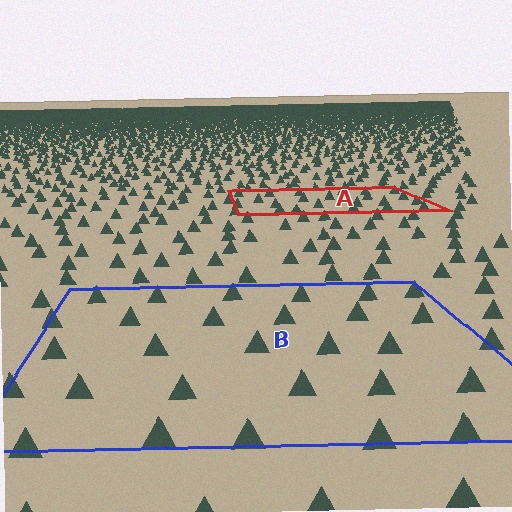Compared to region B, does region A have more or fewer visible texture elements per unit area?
Region A has more texture elements per unit area — they are packed more densely because it is farther away.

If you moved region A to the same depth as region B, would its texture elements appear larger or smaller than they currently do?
They would appear larger. At a closer depth, the same texture elements are projected at a bigger on-screen size.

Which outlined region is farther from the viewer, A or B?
Region A is farther from the viewer — the texture elements inside it appear smaller and more densely packed.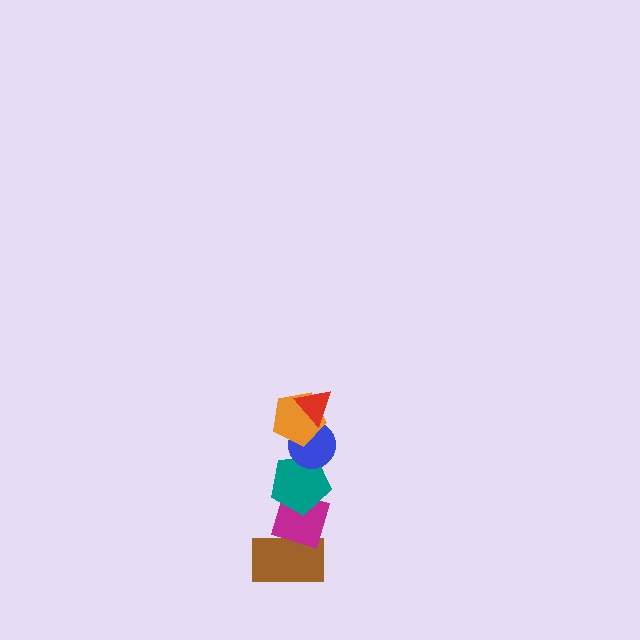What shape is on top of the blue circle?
The orange pentagon is on top of the blue circle.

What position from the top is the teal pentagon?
The teal pentagon is 4th from the top.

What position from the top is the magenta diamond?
The magenta diamond is 5th from the top.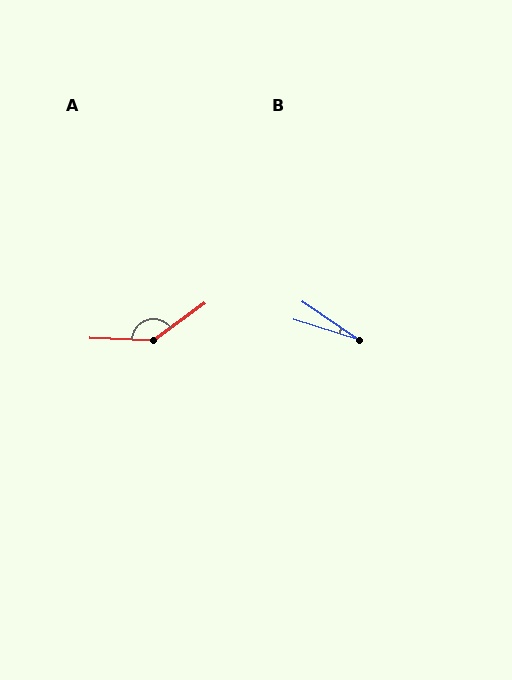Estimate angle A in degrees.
Approximately 142 degrees.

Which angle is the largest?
A, at approximately 142 degrees.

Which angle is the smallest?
B, at approximately 17 degrees.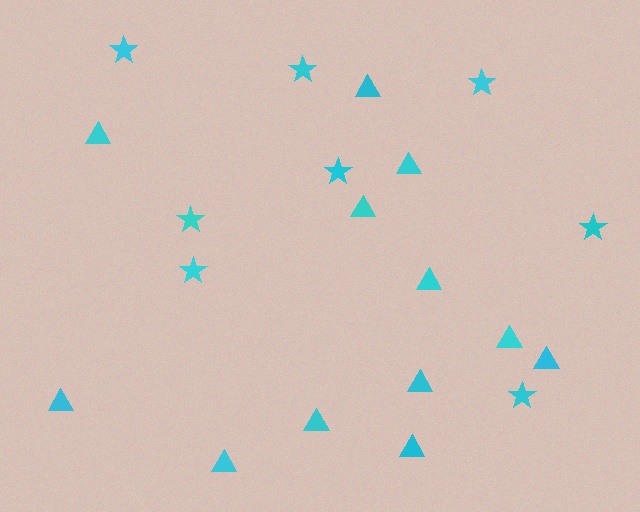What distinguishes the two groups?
There are 2 groups: one group of stars (8) and one group of triangles (12).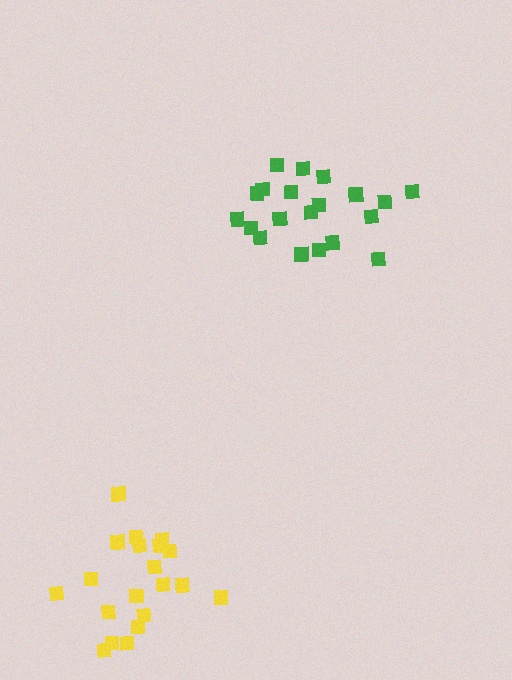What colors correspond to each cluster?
The clusters are colored: green, yellow.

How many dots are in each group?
Group 1: 20 dots, Group 2: 20 dots (40 total).